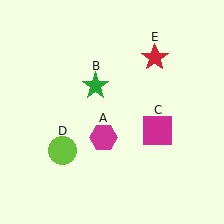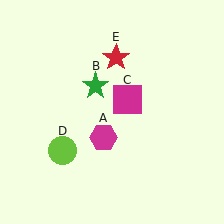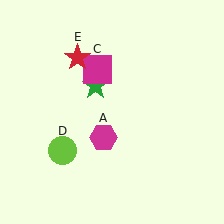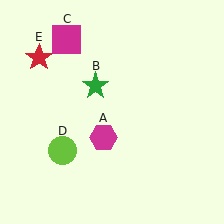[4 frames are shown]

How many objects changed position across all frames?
2 objects changed position: magenta square (object C), red star (object E).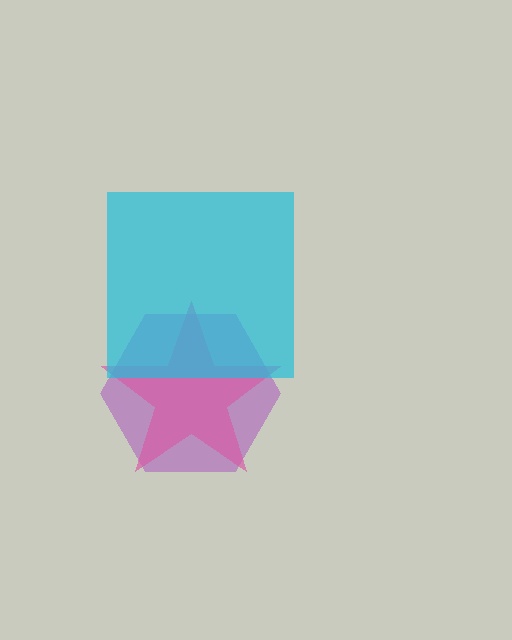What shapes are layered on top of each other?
The layered shapes are: a purple hexagon, a pink star, a cyan square.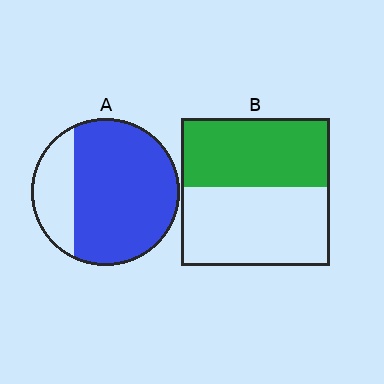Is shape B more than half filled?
Roughly half.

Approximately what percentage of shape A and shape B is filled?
A is approximately 75% and B is approximately 45%.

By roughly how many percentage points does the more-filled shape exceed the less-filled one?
By roughly 30 percentage points (A over B).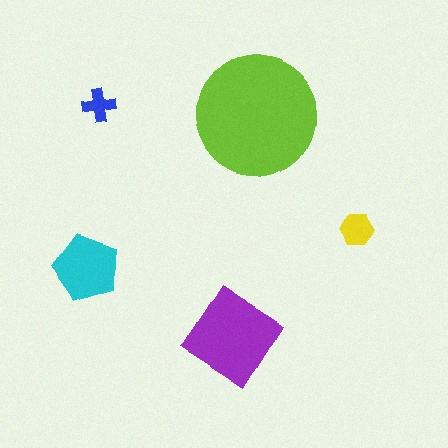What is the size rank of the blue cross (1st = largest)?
5th.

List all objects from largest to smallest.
The lime circle, the purple diamond, the cyan pentagon, the yellow hexagon, the blue cross.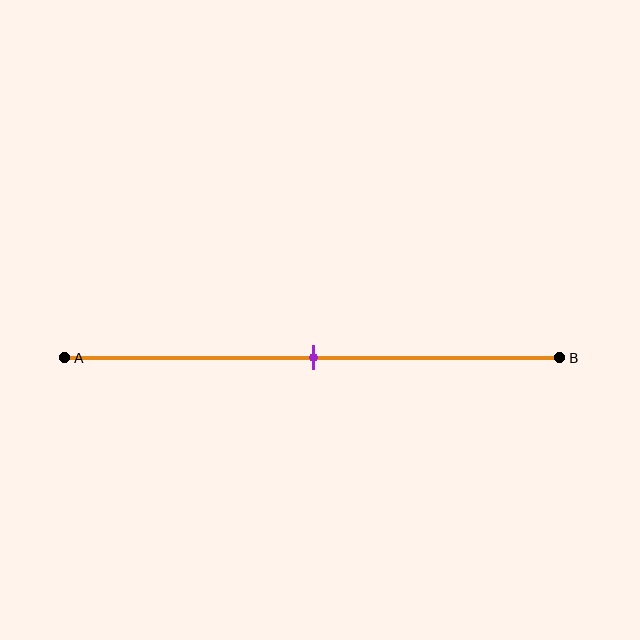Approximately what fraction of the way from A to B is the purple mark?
The purple mark is approximately 50% of the way from A to B.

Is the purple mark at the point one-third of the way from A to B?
No, the mark is at about 50% from A, not at the 33% one-third point.